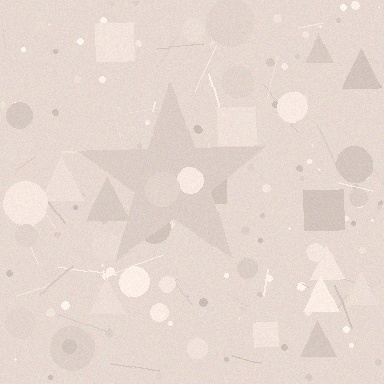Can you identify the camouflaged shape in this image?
The camouflaged shape is a star.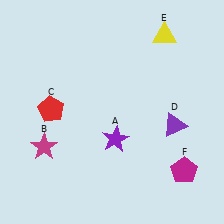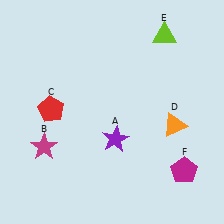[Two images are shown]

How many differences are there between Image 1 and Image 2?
There are 2 differences between the two images.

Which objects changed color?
D changed from purple to orange. E changed from yellow to lime.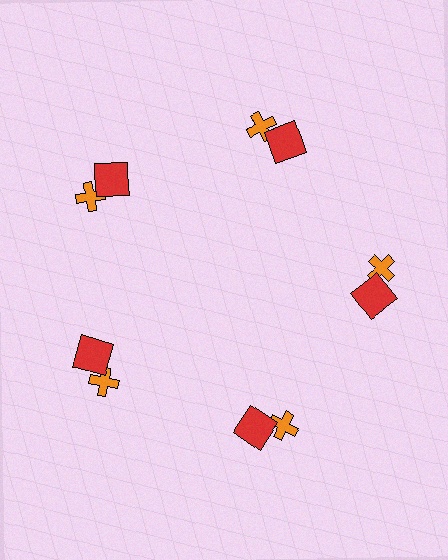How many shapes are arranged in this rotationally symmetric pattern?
There are 10 shapes, arranged in 5 groups of 2.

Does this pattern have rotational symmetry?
Yes, this pattern has 5-fold rotational symmetry. It looks the same after rotating 72 degrees around the center.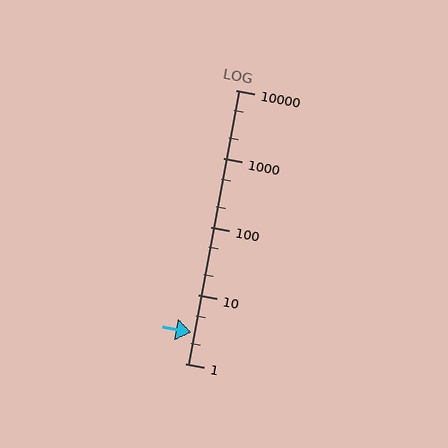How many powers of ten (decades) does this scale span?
The scale spans 4 decades, from 1 to 10000.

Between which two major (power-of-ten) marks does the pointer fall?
The pointer is between 1 and 10.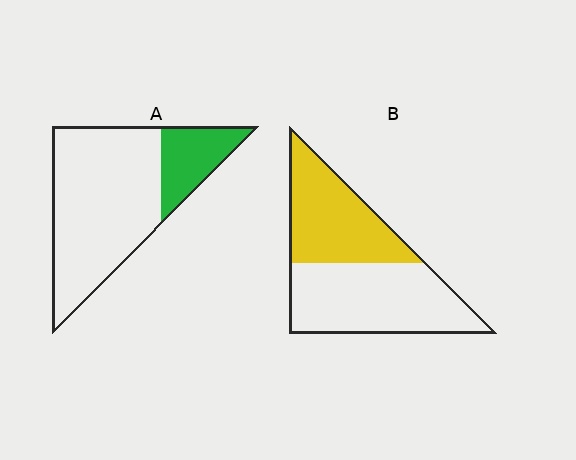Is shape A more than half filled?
No.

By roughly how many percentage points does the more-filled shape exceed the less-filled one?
By roughly 20 percentage points (B over A).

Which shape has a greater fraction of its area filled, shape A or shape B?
Shape B.